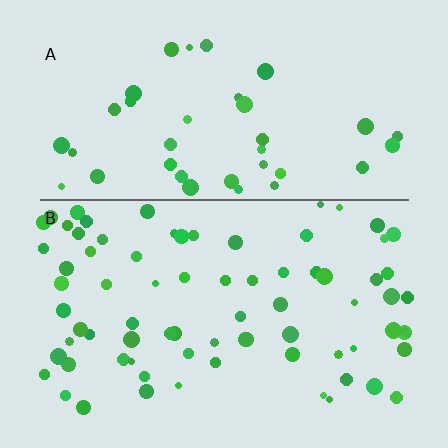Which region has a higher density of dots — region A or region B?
B (the bottom).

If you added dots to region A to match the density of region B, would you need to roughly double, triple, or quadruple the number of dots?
Approximately double.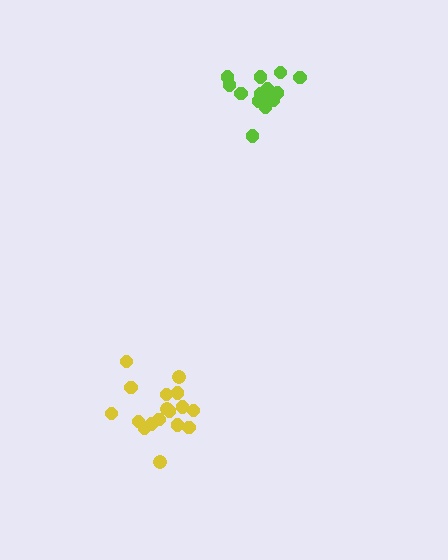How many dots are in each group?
Group 1: 14 dots, Group 2: 17 dots (31 total).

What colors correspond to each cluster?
The clusters are colored: lime, yellow.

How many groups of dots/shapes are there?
There are 2 groups.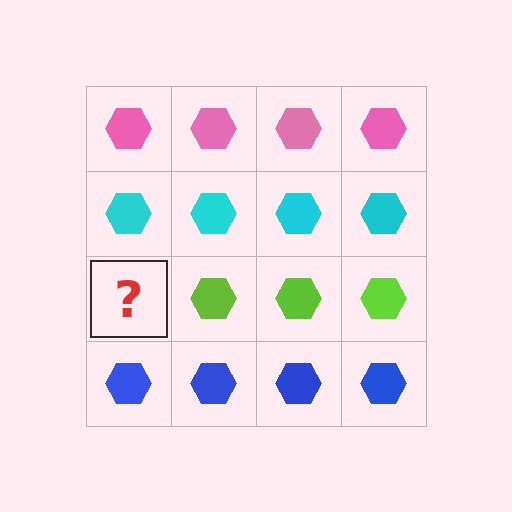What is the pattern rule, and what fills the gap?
The rule is that each row has a consistent color. The gap should be filled with a lime hexagon.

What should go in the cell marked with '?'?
The missing cell should contain a lime hexagon.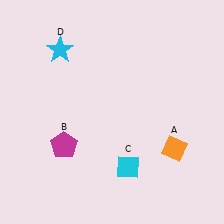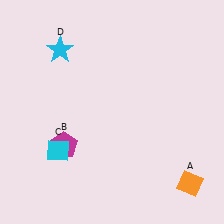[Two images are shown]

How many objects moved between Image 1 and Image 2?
2 objects moved between the two images.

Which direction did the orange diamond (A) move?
The orange diamond (A) moved down.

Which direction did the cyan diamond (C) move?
The cyan diamond (C) moved left.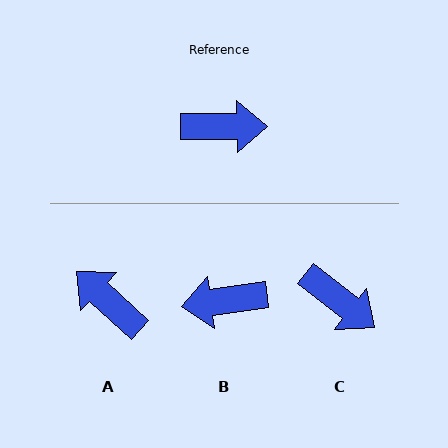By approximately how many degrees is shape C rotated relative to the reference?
Approximately 39 degrees clockwise.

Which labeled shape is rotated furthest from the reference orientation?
B, about 173 degrees away.